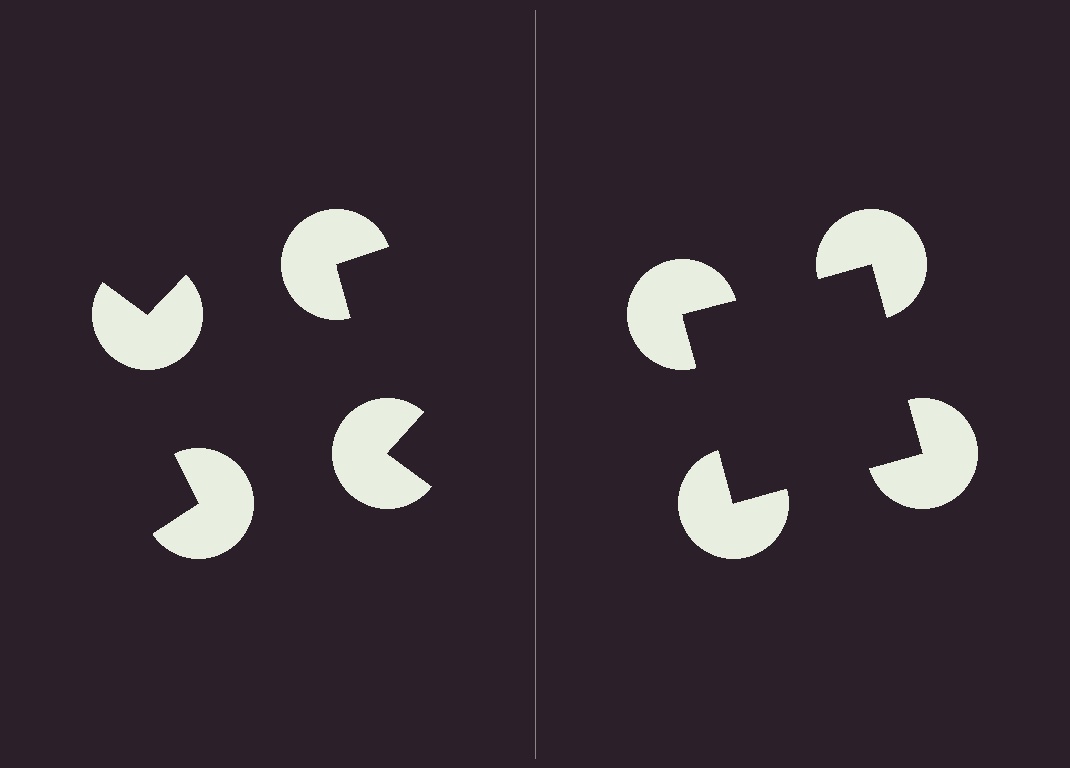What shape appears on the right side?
An illusory square.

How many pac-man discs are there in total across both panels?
8 — 4 on each side.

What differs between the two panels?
The pac-man discs are positioned identically on both sides; only the wedge orientations differ. On the right they align to a square; on the left they are misaligned.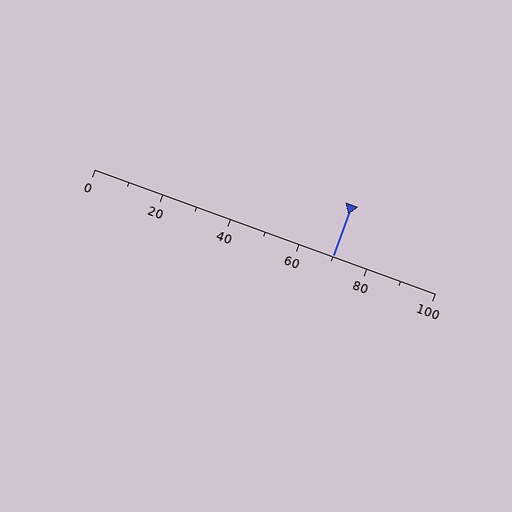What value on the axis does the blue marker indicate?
The marker indicates approximately 70.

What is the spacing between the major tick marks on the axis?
The major ticks are spaced 20 apart.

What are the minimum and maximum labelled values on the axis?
The axis runs from 0 to 100.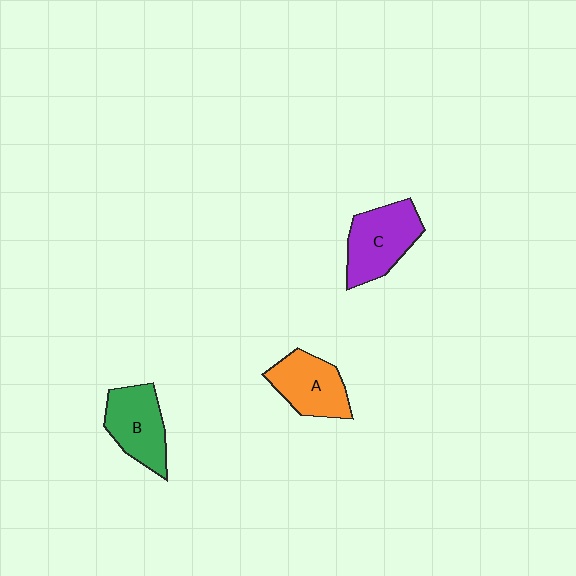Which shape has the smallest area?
Shape A (orange).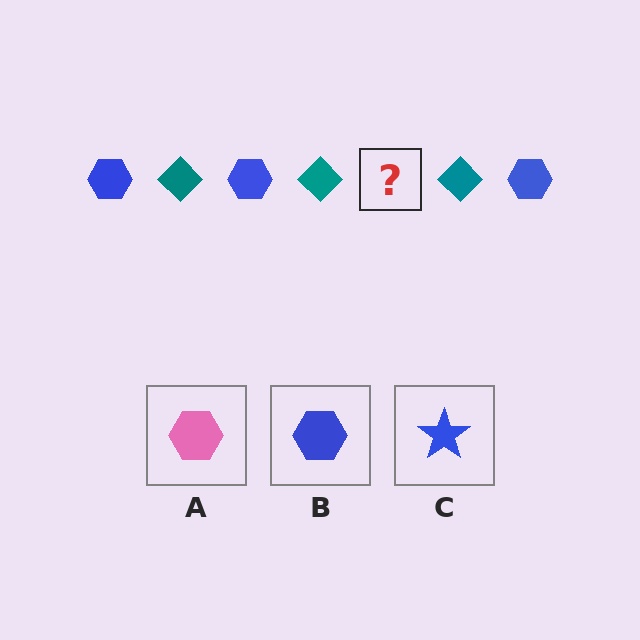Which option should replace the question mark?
Option B.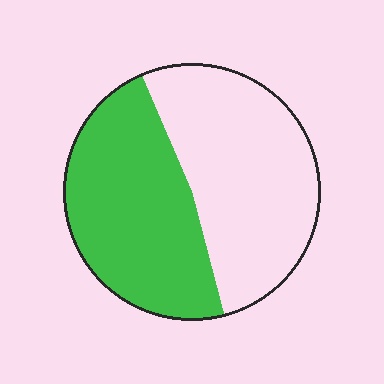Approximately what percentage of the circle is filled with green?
Approximately 50%.